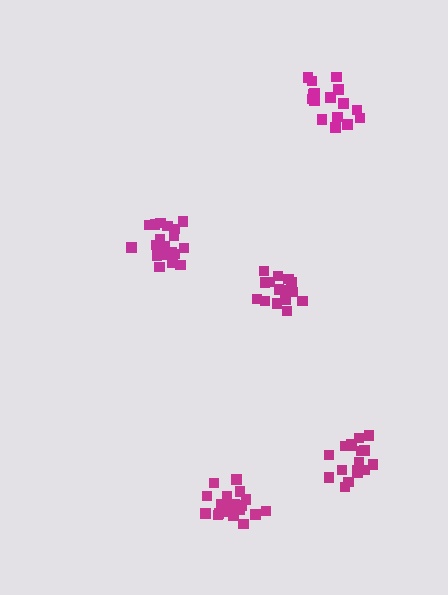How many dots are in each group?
Group 1: 20 dots, Group 2: 19 dots, Group 3: 16 dots, Group 4: 17 dots, Group 5: 15 dots (87 total).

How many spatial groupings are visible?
There are 5 spatial groupings.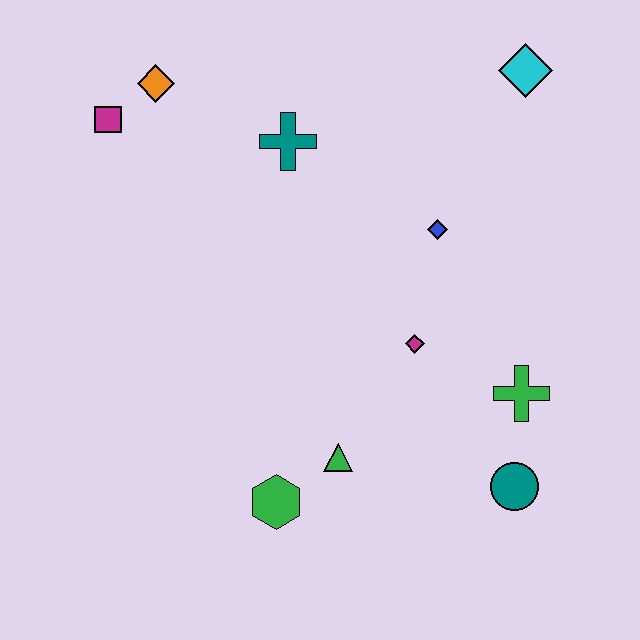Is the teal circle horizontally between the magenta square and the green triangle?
No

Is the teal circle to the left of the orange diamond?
No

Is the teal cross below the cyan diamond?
Yes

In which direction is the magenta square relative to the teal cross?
The magenta square is to the left of the teal cross.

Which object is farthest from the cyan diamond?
The green hexagon is farthest from the cyan diamond.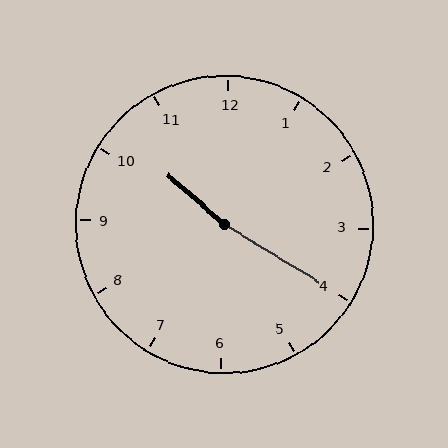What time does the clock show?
10:20.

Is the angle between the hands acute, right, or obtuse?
It is obtuse.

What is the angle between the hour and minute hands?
Approximately 170 degrees.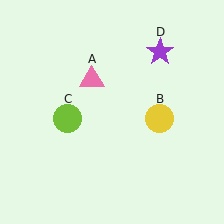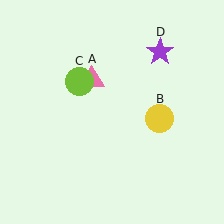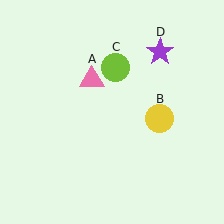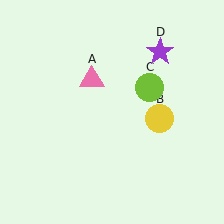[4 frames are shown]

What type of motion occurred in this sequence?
The lime circle (object C) rotated clockwise around the center of the scene.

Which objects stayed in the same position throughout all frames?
Pink triangle (object A) and yellow circle (object B) and purple star (object D) remained stationary.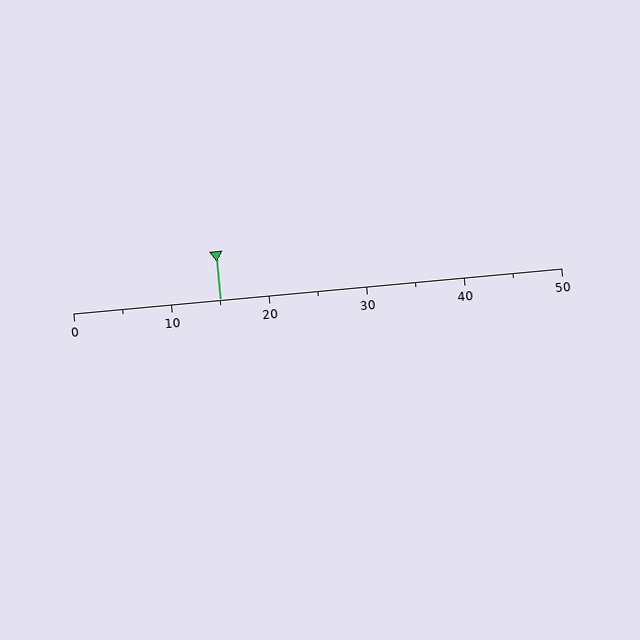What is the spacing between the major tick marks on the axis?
The major ticks are spaced 10 apart.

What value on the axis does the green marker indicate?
The marker indicates approximately 15.